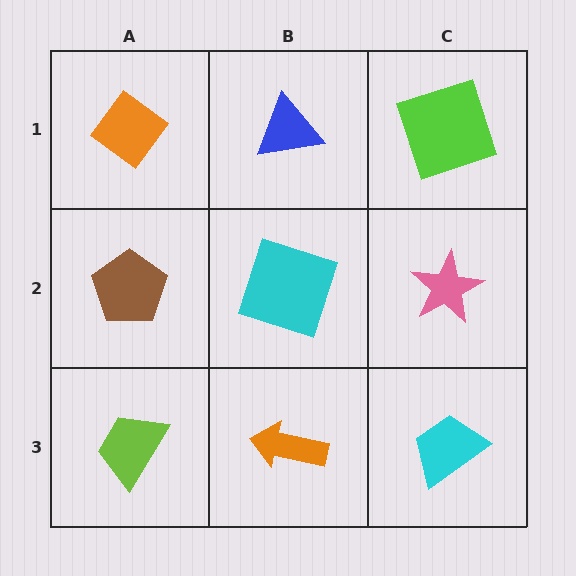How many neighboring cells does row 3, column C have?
2.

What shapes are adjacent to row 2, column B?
A blue triangle (row 1, column B), an orange arrow (row 3, column B), a brown pentagon (row 2, column A), a pink star (row 2, column C).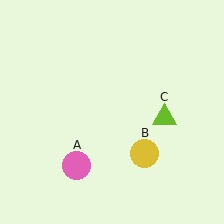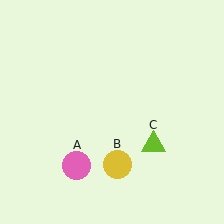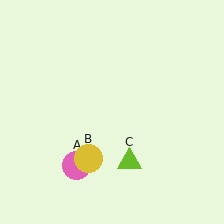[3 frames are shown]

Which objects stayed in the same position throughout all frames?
Pink circle (object A) remained stationary.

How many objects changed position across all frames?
2 objects changed position: yellow circle (object B), lime triangle (object C).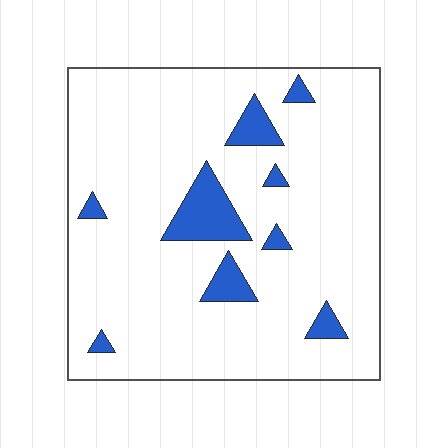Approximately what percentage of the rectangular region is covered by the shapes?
Approximately 10%.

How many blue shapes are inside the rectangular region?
9.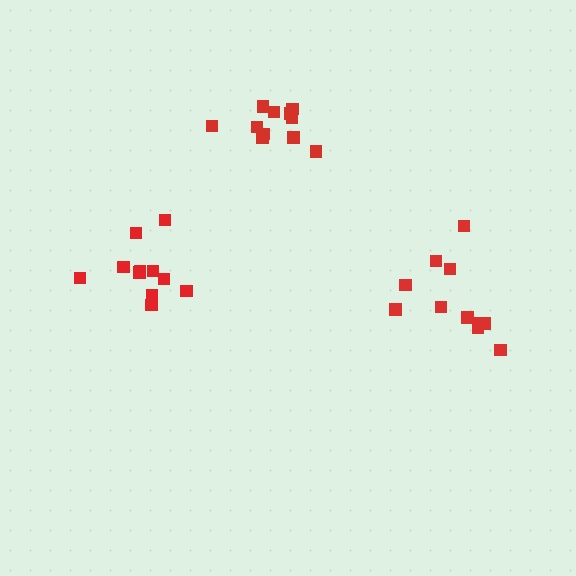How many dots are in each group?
Group 1: 11 dots, Group 2: 11 dots, Group 3: 12 dots (34 total).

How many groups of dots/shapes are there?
There are 3 groups.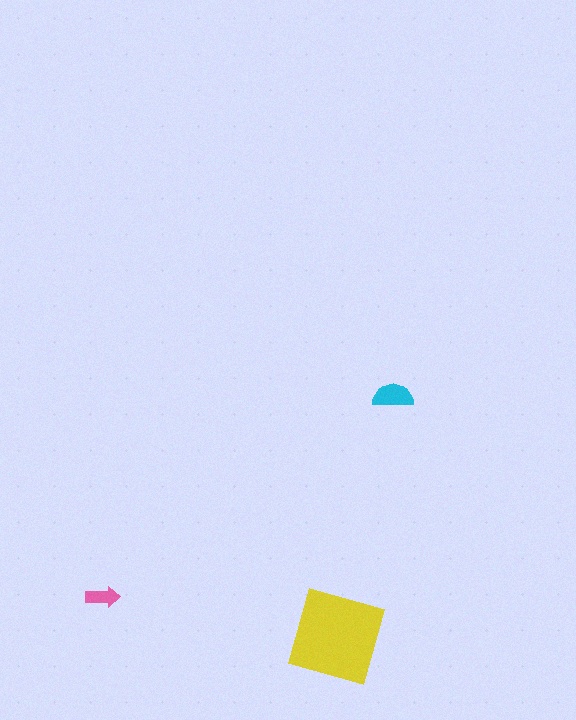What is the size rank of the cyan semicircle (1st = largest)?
2nd.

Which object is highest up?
The cyan semicircle is topmost.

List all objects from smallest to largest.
The pink arrow, the cyan semicircle, the yellow diamond.